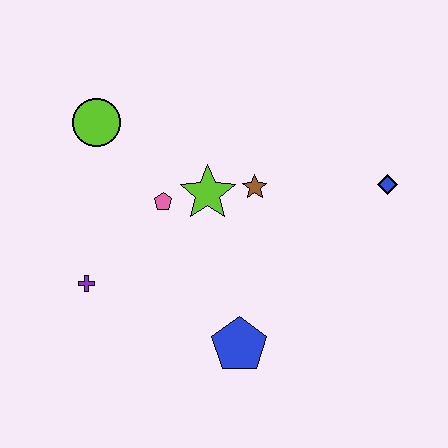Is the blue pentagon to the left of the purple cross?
No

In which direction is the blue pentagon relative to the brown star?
The blue pentagon is below the brown star.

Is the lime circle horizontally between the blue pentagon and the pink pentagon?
No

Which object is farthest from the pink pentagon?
The blue diamond is farthest from the pink pentagon.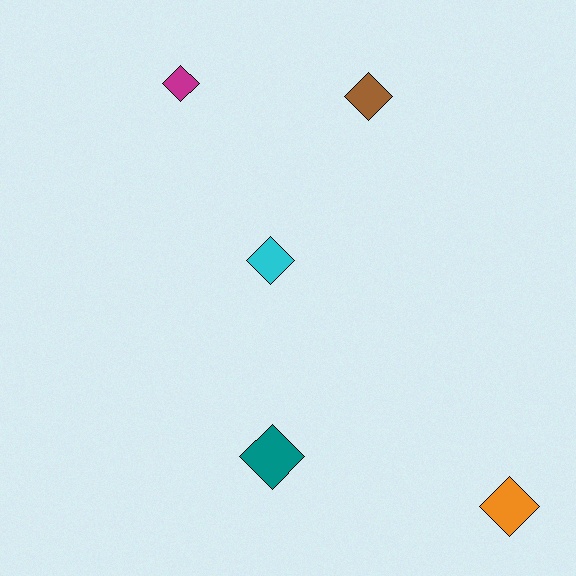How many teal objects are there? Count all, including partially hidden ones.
There is 1 teal object.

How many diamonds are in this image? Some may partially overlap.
There are 5 diamonds.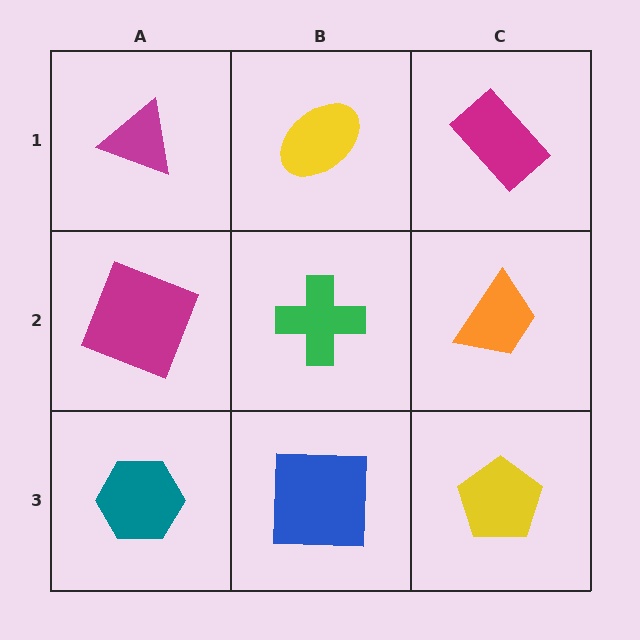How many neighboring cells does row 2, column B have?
4.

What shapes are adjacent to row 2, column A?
A magenta triangle (row 1, column A), a teal hexagon (row 3, column A), a green cross (row 2, column B).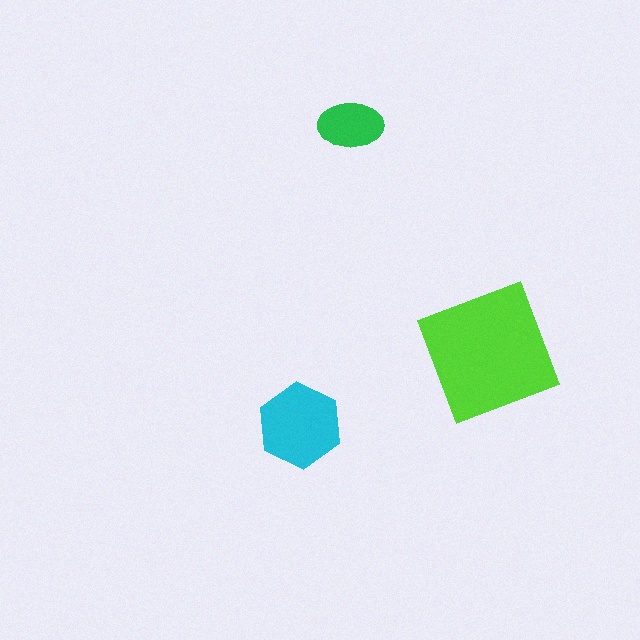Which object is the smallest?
The green ellipse.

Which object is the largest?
The lime square.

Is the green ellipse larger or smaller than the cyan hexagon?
Smaller.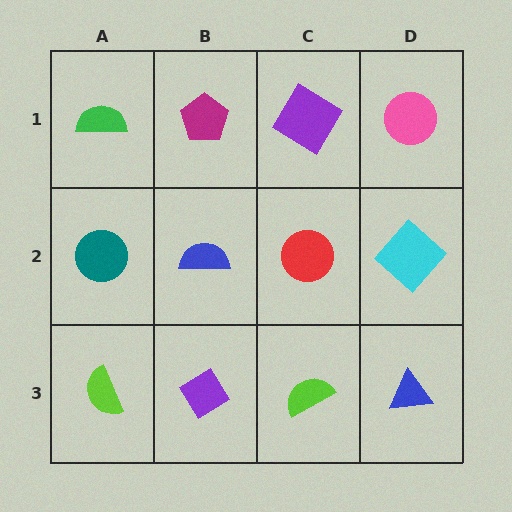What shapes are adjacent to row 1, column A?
A teal circle (row 2, column A), a magenta pentagon (row 1, column B).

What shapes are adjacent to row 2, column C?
A purple diamond (row 1, column C), a lime semicircle (row 3, column C), a blue semicircle (row 2, column B), a cyan diamond (row 2, column D).